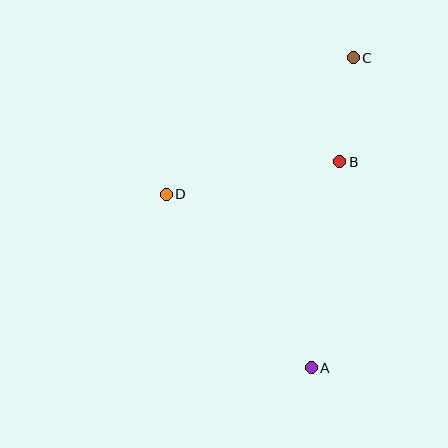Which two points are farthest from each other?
Points A and C are farthest from each other.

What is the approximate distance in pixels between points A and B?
The distance between A and B is approximately 208 pixels.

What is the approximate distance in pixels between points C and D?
The distance between C and D is approximately 232 pixels.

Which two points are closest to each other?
Points B and C are closest to each other.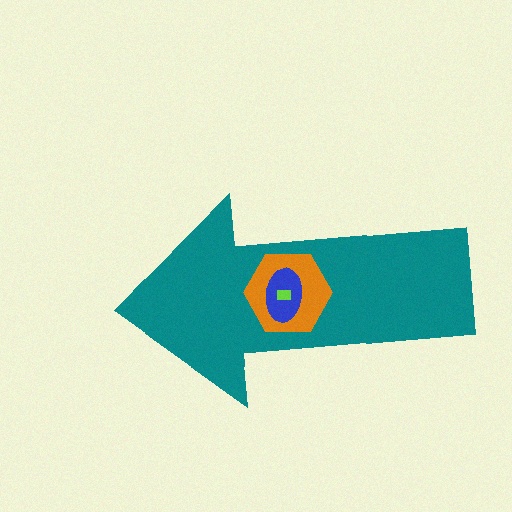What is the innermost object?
The lime rectangle.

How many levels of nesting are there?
4.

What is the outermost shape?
The teal arrow.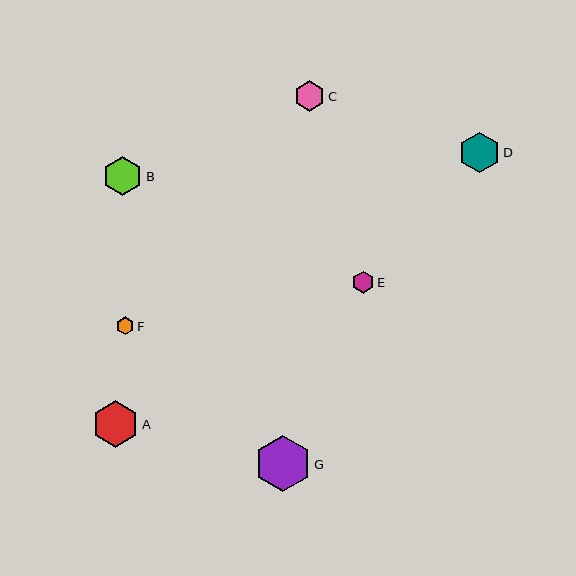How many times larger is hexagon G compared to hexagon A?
Hexagon G is approximately 1.2 times the size of hexagon A.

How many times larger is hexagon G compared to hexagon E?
Hexagon G is approximately 2.5 times the size of hexagon E.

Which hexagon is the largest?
Hexagon G is the largest with a size of approximately 56 pixels.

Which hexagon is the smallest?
Hexagon F is the smallest with a size of approximately 18 pixels.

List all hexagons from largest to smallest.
From largest to smallest: G, A, D, B, C, E, F.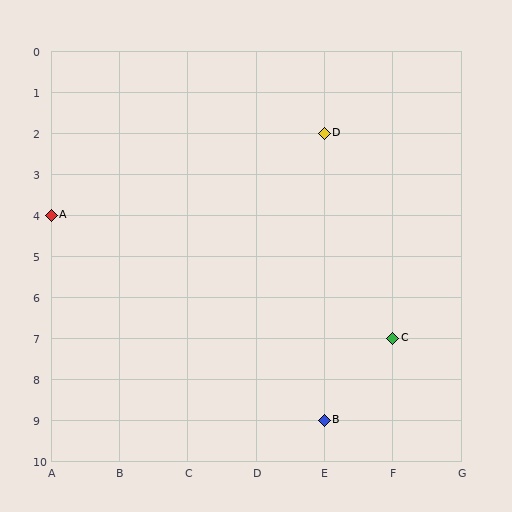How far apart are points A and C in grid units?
Points A and C are 5 columns and 3 rows apart (about 5.8 grid units diagonally).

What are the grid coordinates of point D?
Point D is at grid coordinates (E, 2).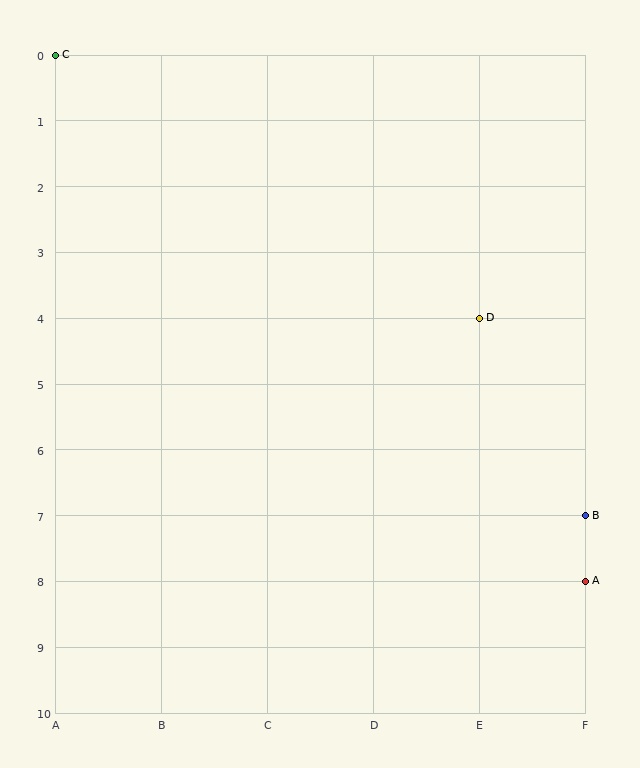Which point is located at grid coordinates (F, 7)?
Point B is at (F, 7).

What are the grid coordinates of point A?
Point A is at grid coordinates (F, 8).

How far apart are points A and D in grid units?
Points A and D are 1 column and 4 rows apart (about 4.1 grid units diagonally).